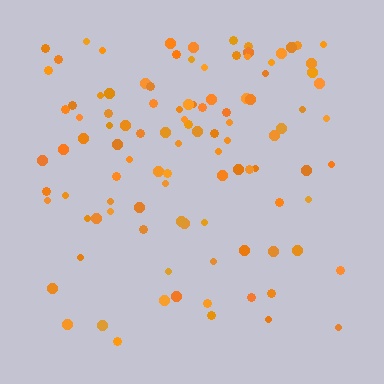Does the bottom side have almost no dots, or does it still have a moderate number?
Still a moderate number, just noticeably fewer than the top.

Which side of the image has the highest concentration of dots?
The top.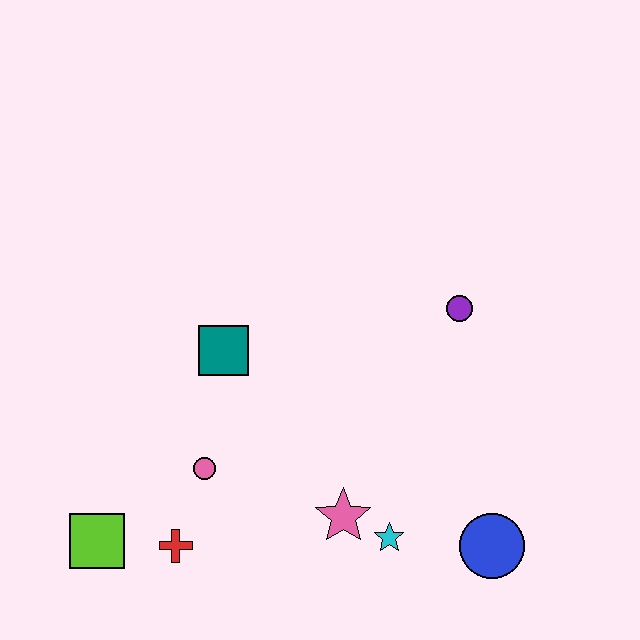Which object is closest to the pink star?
The cyan star is closest to the pink star.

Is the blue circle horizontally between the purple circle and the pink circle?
No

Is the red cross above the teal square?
No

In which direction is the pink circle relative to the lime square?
The pink circle is to the right of the lime square.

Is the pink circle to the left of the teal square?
Yes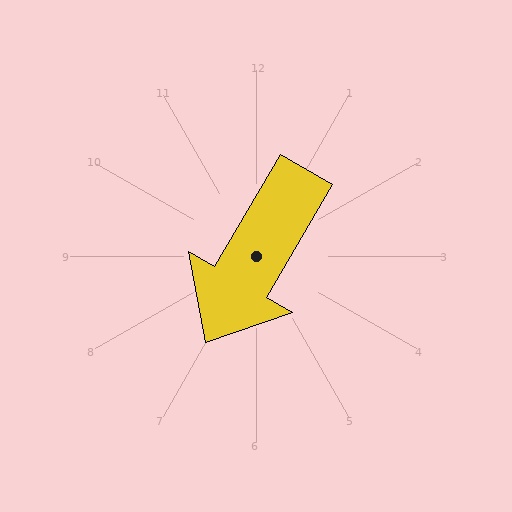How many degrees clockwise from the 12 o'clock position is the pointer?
Approximately 210 degrees.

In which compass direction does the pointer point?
Southwest.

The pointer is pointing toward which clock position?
Roughly 7 o'clock.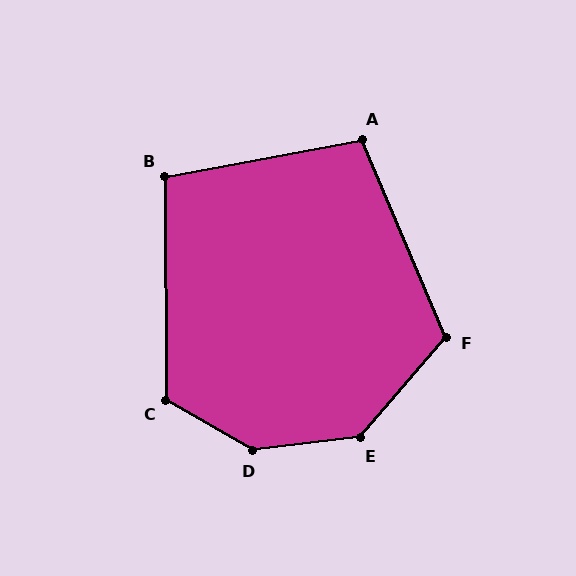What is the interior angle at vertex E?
Approximately 138 degrees (obtuse).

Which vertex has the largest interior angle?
D, at approximately 143 degrees.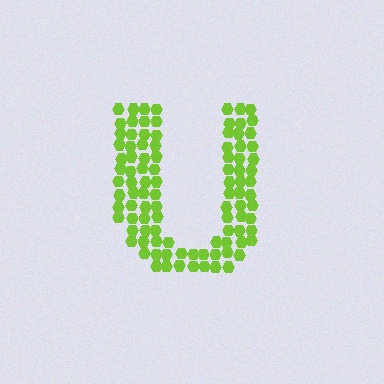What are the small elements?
The small elements are hexagons.